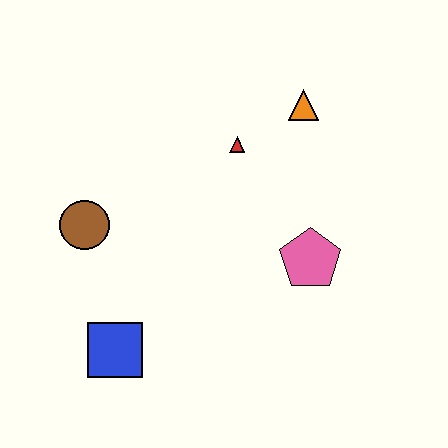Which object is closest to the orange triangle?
The red triangle is closest to the orange triangle.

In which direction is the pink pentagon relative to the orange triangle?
The pink pentagon is below the orange triangle.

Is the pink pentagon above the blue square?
Yes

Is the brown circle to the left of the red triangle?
Yes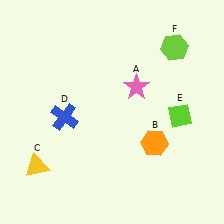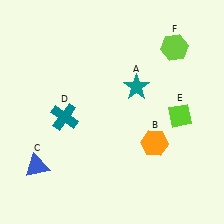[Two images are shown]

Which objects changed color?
A changed from pink to teal. C changed from yellow to blue. D changed from blue to teal.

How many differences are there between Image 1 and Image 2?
There are 3 differences between the two images.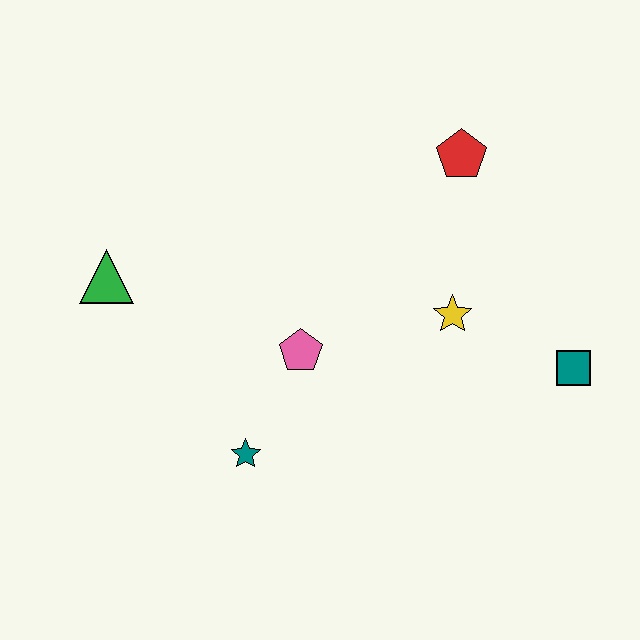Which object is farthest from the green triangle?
The teal square is farthest from the green triangle.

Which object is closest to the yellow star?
The teal square is closest to the yellow star.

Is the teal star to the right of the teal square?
No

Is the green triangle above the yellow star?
Yes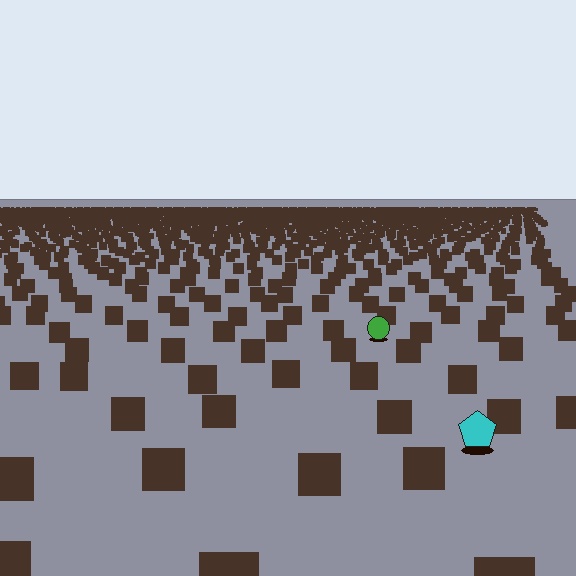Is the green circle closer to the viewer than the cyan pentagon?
No. The cyan pentagon is closer — you can tell from the texture gradient: the ground texture is coarser near it.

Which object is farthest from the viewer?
The green circle is farthest from the viewer. It appears smaller and the ground texture around it is denser.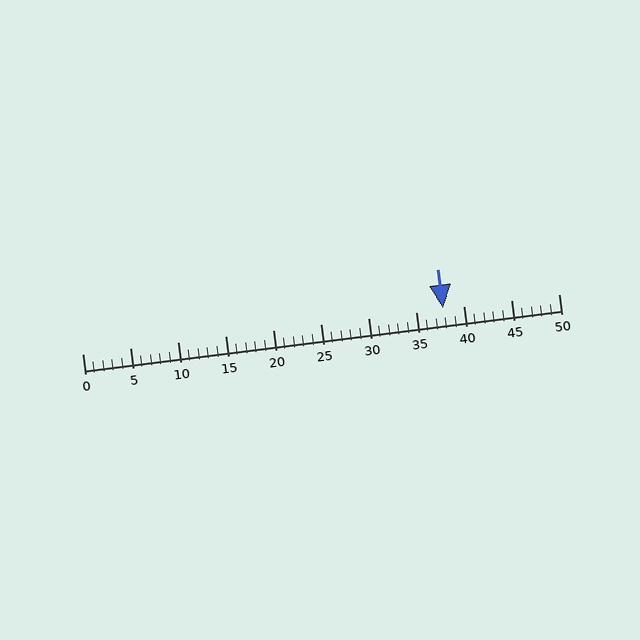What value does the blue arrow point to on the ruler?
The blue arrow points to approximately 38.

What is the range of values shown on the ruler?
The ruler shows values from 0 to 50.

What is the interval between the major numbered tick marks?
The major tick marks are spaced 5 units apart.